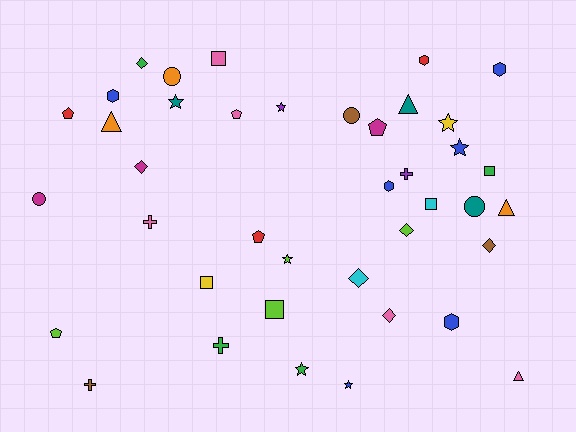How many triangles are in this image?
There are 4 triangles.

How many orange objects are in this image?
There are 3 orange objects.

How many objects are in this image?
There are 40 objects.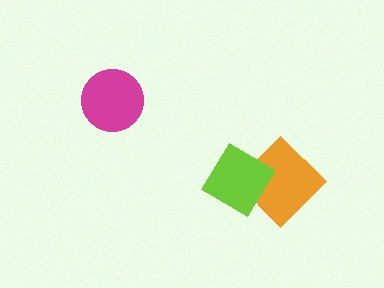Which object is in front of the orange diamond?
The lime diamond is in front of the orange diamond.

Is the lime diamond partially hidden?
No, no other shape covers it.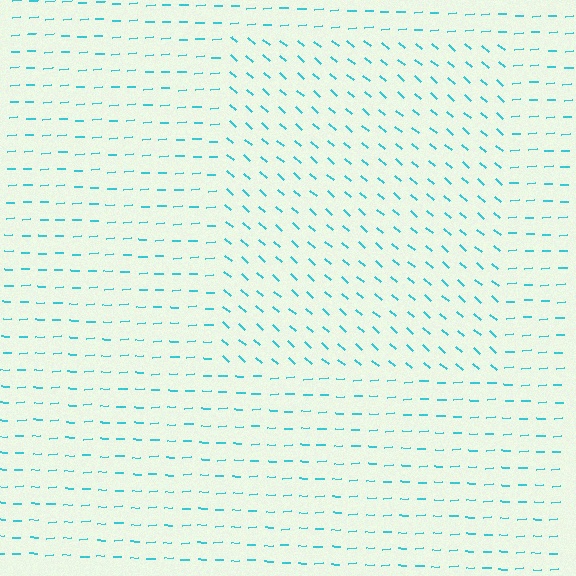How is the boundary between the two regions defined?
The boundary is defined purely by a change in line orientation (approximately 45 degrees difference). All lines are the same color and thickness.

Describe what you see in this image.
The image is filled with small cyan line segments. A rectangle region in the image has lines oriented differently from the surrounding lines, creating a visible texture boundary.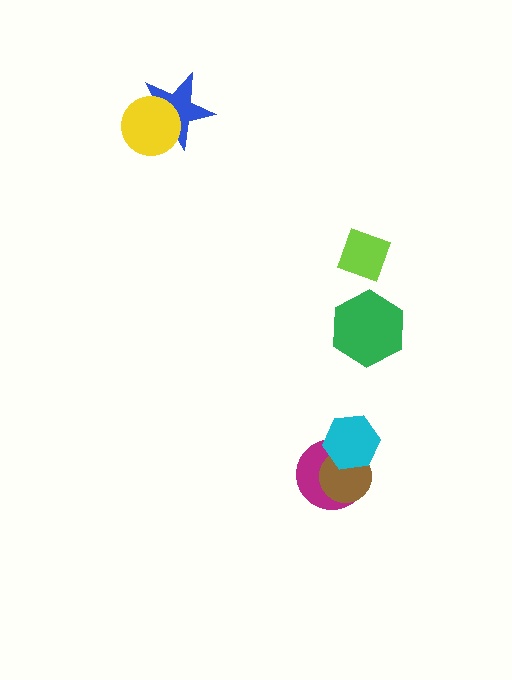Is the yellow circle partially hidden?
No, no other shape covers it.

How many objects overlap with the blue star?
1 object overlaps with the blue star.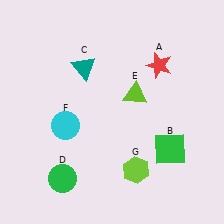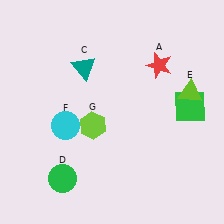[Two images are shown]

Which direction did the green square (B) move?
The green square (B) moved up.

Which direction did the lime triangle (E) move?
The lime triangle (E) moved right.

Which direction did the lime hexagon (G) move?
The lime hexagon (G) moved up.